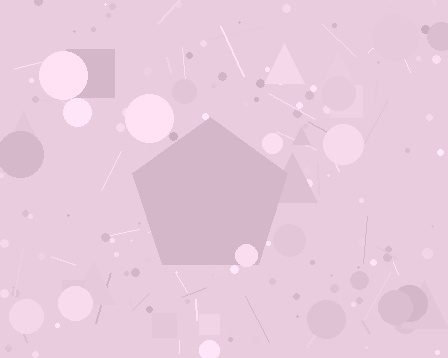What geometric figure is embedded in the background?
A pentagon is embedded in the background.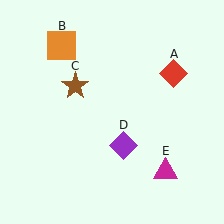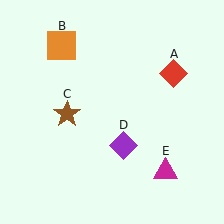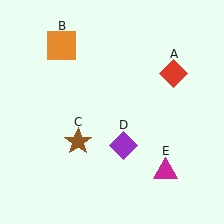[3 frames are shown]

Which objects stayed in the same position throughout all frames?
Red diamond (object A) and orange square (object B) and purple diamond (object D) and magenta triangle (object E) remained stationary.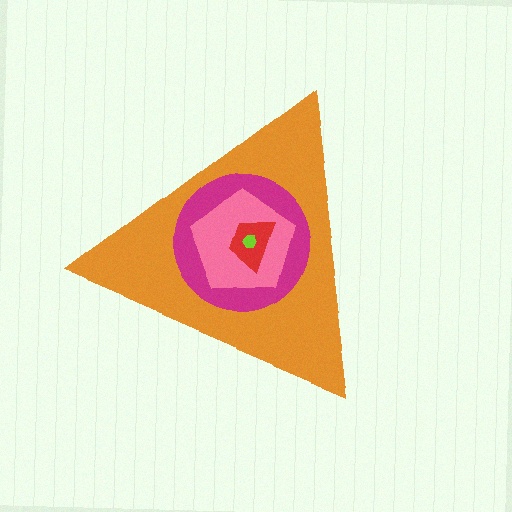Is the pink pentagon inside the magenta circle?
Yes.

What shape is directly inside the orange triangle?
The magenta circle.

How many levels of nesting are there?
5.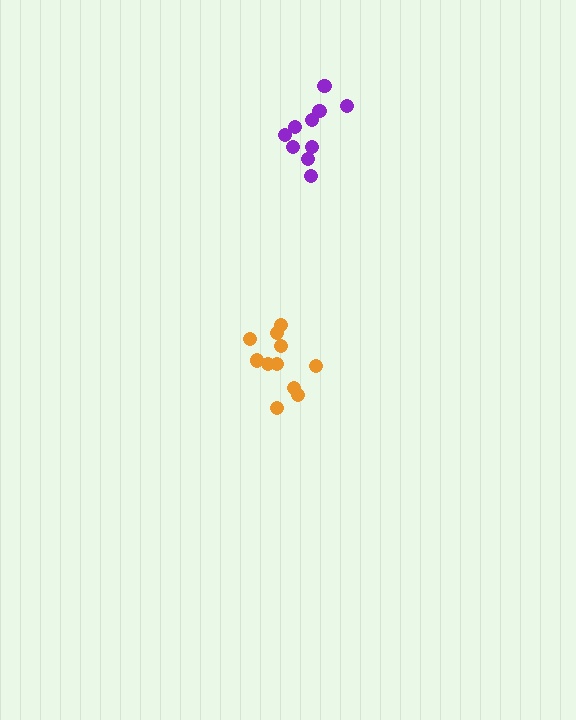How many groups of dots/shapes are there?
There are 2 groups.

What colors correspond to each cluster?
The clusters are colored: purple, orange.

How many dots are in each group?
Group 1: 10 dots, Group 2: 11 dots (21 total).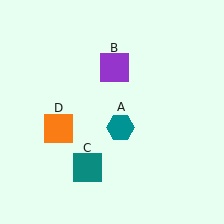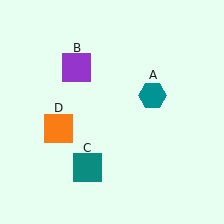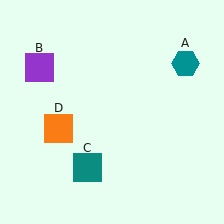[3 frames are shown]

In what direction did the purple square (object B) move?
The purple square (object B) moved left.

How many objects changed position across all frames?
2 objects changed position: teal hexagon (object A), purple square (object B).